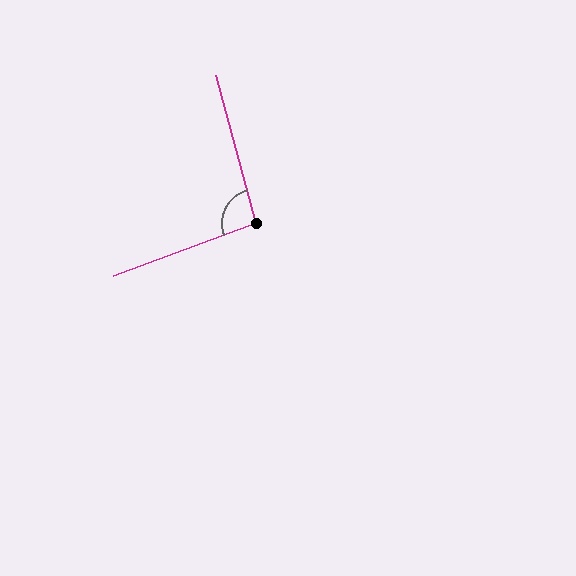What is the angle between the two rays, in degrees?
Approximately 95 degrees.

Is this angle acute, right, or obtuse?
It is approximately a right angle.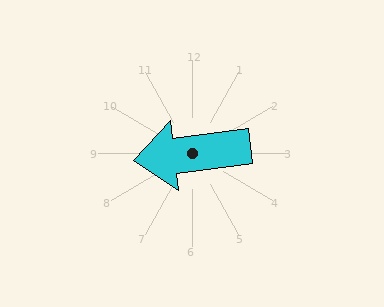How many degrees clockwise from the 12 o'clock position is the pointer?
Approximately 263 degrees.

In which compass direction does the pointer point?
West.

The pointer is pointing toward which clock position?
Roughly 9 o'clock.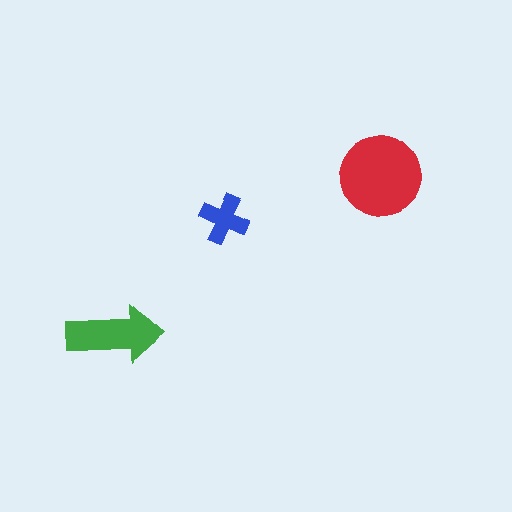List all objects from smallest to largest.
The blue cross, the green arrow, the red circle.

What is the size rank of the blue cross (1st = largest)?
3rd.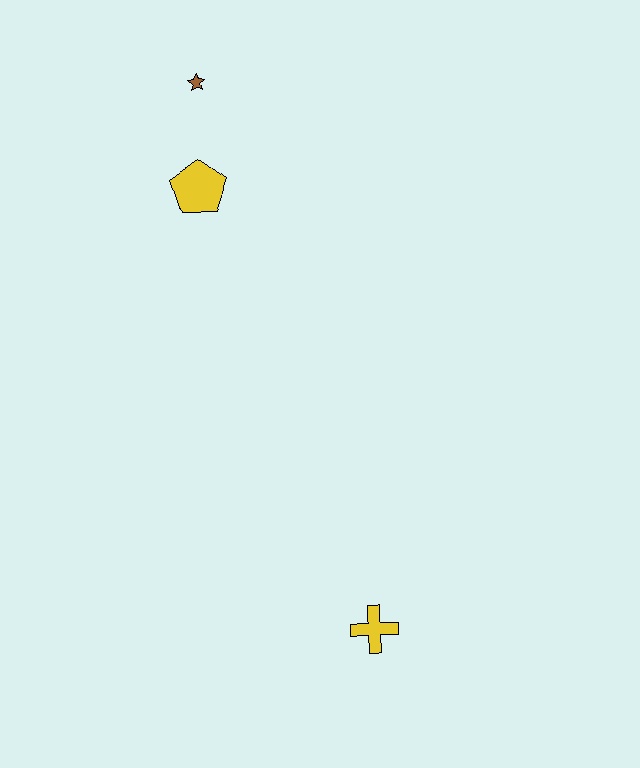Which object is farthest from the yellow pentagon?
The yellow cross is farthest from the yellow pentagon.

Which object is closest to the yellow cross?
The yellow pentagon is closest to the yellow cross.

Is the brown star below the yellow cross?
No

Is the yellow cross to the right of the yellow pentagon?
Yes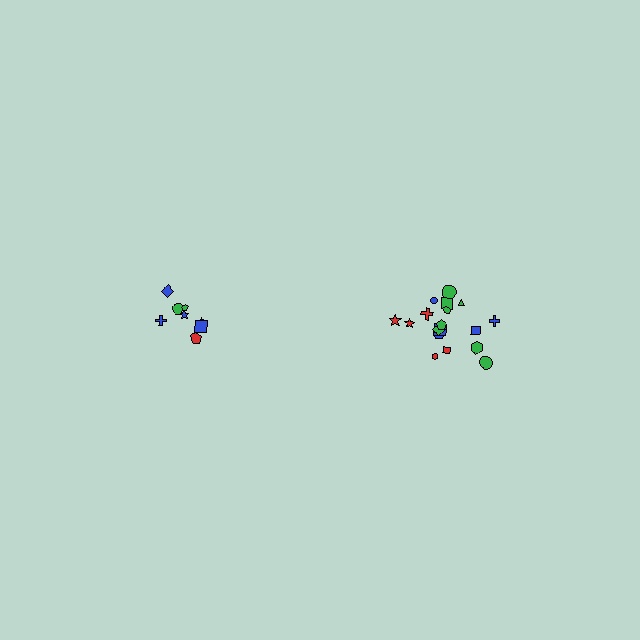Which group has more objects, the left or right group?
The right group.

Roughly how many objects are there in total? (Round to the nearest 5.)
Roughly 25 objects in total.